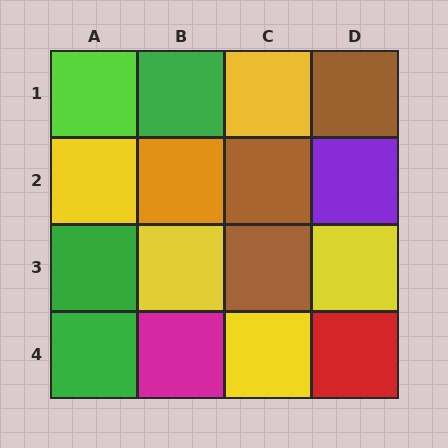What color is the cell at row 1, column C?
Yellow.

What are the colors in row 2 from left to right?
Yellow, orange, brown, purple.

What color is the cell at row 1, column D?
Brown.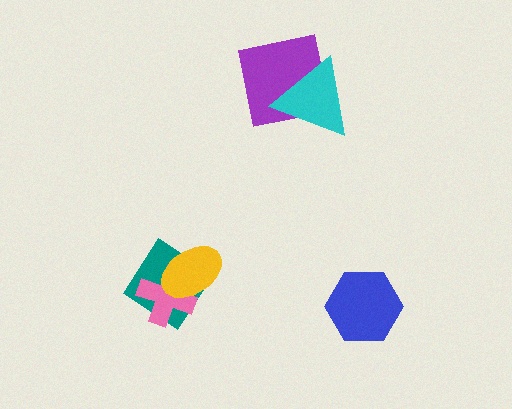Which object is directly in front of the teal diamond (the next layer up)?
The pink cross is directly in front of the teal diamond.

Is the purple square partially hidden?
Yes, it is partially covered by another shape.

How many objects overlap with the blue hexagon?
0 objects overlap with the blue hexagon.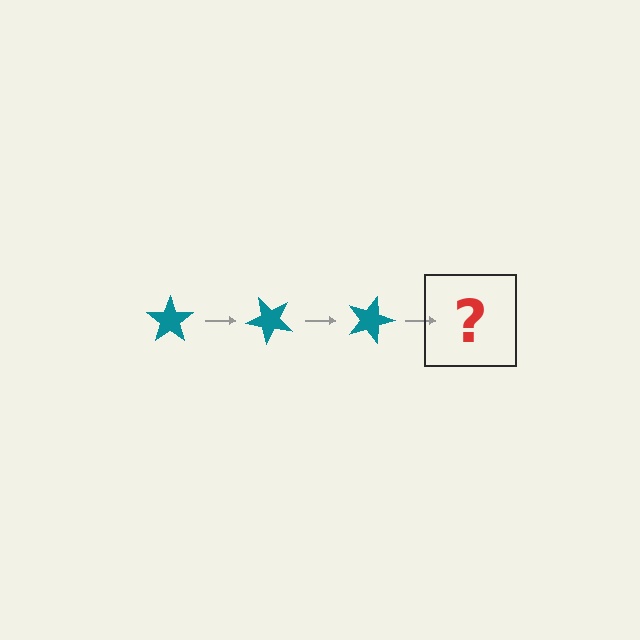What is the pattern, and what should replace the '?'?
The pattern is that the star rotates 45 degrees each step. The '?' should be a teal star rotated 135 degrees.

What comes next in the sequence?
The next element should be a teal star rotated 135 degrees.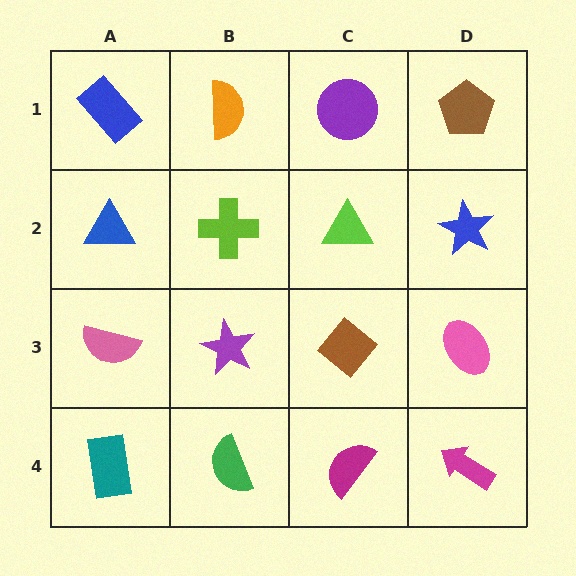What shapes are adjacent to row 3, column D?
A blue star (row 2, column D), a magenta arrow (row 4, column D), a brown diamond (row 3, column C).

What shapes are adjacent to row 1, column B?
A lime cross (row 2, column B), a blue rectangle (row 1, column A), a purple circle (row 1, column C).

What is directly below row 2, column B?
A purple star.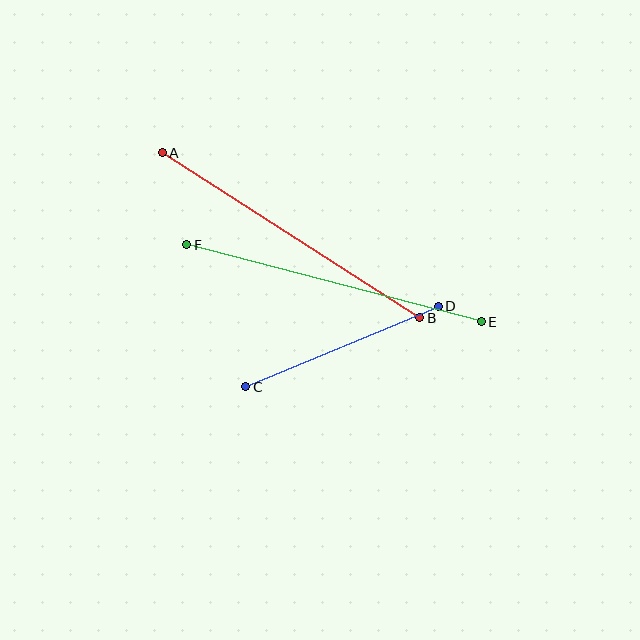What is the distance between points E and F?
The distance is approximately 305 pixels.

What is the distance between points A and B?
The distance is approximately 306 pixels.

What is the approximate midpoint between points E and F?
The midpoint is at approximately (334, 283) pixels.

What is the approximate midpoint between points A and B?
The midpoint is at approximately (291, 235) pixels.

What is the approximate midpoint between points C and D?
The midpoint is at approximately (342, 347) pixels.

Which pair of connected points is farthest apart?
Points A and B are farthest apart.